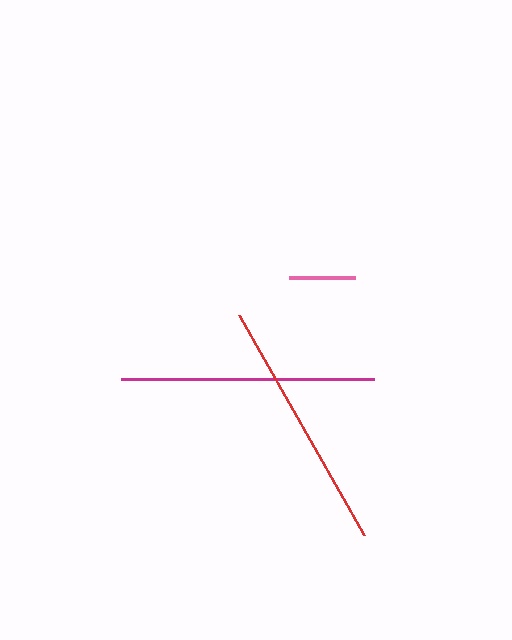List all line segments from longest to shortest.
From longest to shortest: red, magenta, pink.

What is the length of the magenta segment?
The magenta segment is approximately 253 pixels long.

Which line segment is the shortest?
The pink line is the shortest at approximately 66 pixels.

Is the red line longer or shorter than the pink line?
The red line is longer than the pink line.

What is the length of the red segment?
The red segment is approximately 253 pixels long.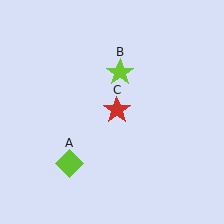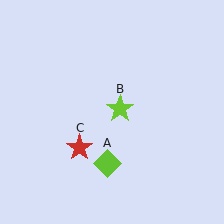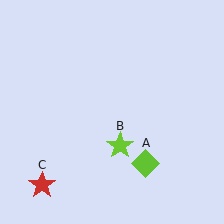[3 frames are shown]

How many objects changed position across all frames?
3 objects changed position: lime diamond (object A), lime star (object B), red star (object C).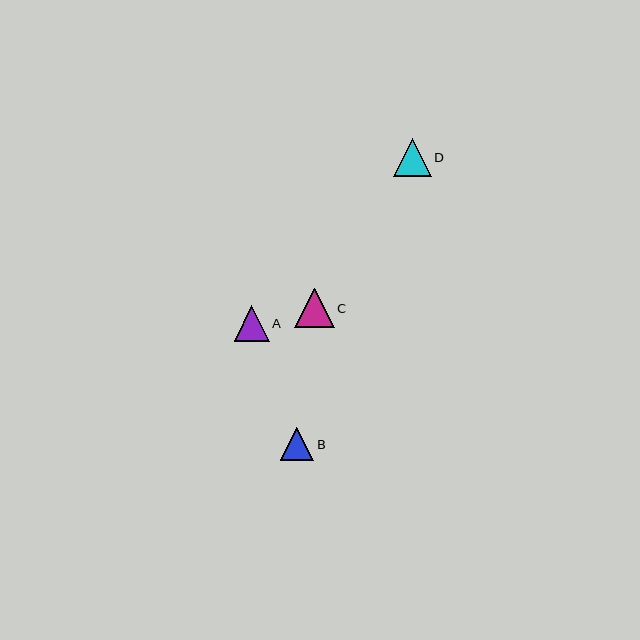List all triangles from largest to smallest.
From largest to smallest: C, D, A, B.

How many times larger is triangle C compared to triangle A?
Triangle C is approximately 1.1 times the size of triangle A.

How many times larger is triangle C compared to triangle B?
Triangle C is approximately 1.2 times the size of triangle B.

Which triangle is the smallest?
Triangle B is the smallest with a size of approximately 33 pixels.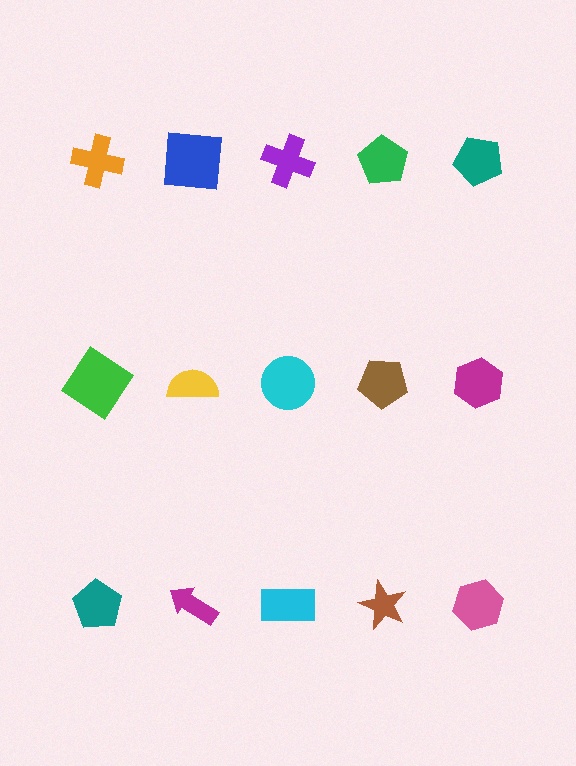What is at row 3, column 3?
A cyan rectangle.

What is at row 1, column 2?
A blue square.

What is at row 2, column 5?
A magenta hexagon.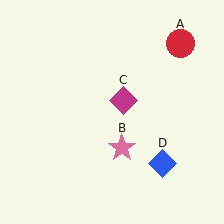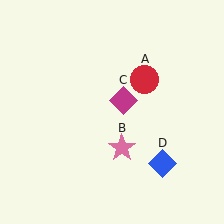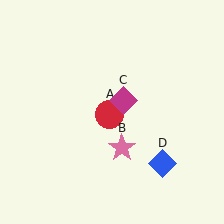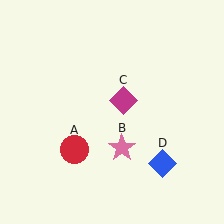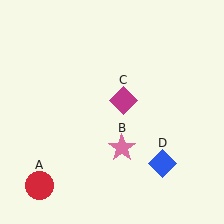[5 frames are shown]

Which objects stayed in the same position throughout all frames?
Pink star (object B) and magenta diamond (object C) and blue diamond (object D) remained stationary.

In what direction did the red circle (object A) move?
The red circle (object A) moved down and to the left.